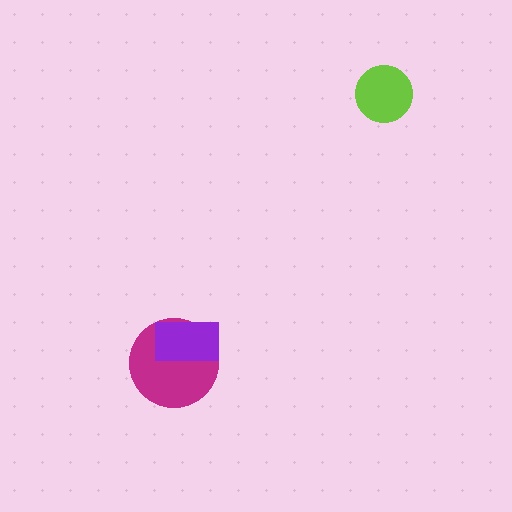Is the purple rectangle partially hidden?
No, no other shape covers it.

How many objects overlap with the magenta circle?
1 object overlaps with the magenta circle.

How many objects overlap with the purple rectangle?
1 object overlaps with the purple rectangle.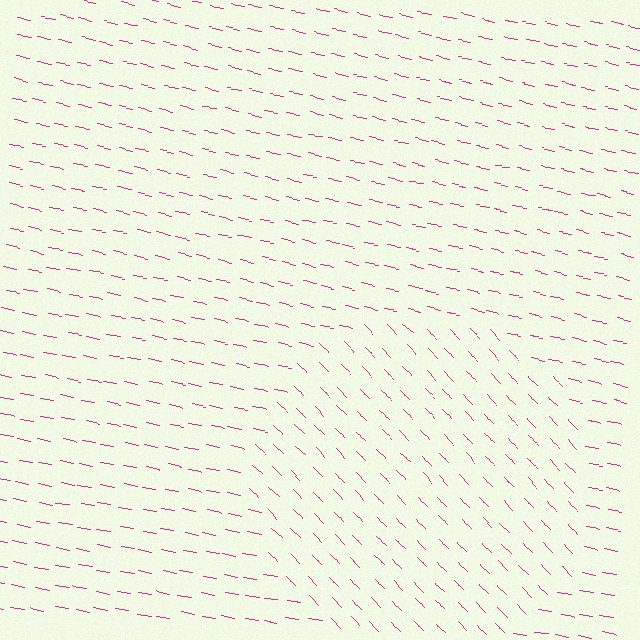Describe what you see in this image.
The image is filled with small magenta line segments. A circle region in the image has lines oriented differently from the surrounding lines, creating a visible texture boundary.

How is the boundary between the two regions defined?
The boundary is defined purely by a change in line orientation (approximately 32 degrees difference). All lines are the same color and thickness.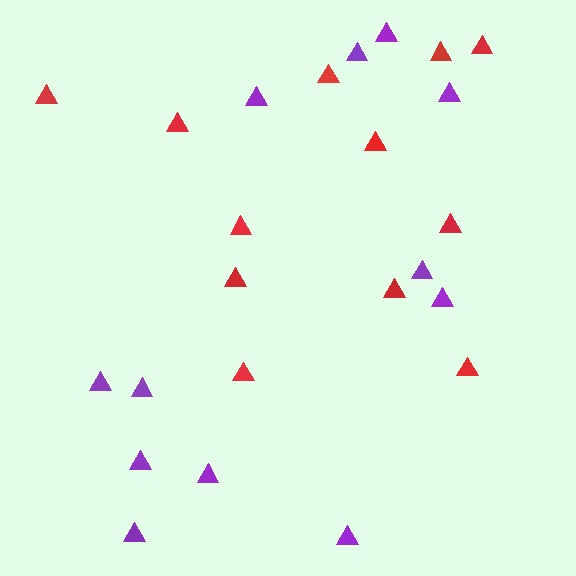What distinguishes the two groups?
There are 2 groups: one group of purple triangles (12) and one group of red triangles (12).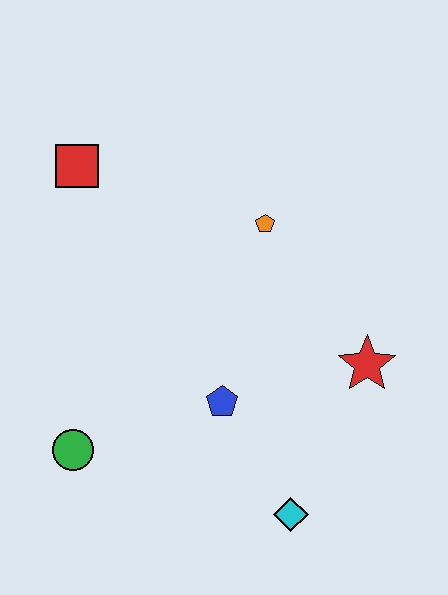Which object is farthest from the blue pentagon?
The red square is farthest from the blue pentagon.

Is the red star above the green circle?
Yes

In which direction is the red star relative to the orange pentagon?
The red star is below the orange pentagon.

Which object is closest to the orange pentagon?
The red star is closest to the orange pentagon.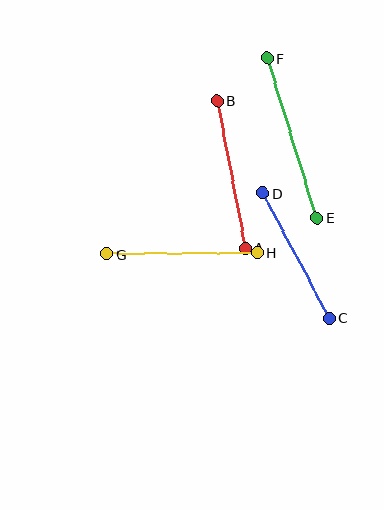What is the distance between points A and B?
The distance is approximately 150 pixels.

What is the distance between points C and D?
The distance is approximately 141 pixels.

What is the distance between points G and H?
The distance is approximately 150 pixels.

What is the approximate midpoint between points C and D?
The midpoint is at approximately (296, 256) pixels.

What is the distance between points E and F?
The distance is approximately 167 pixels.